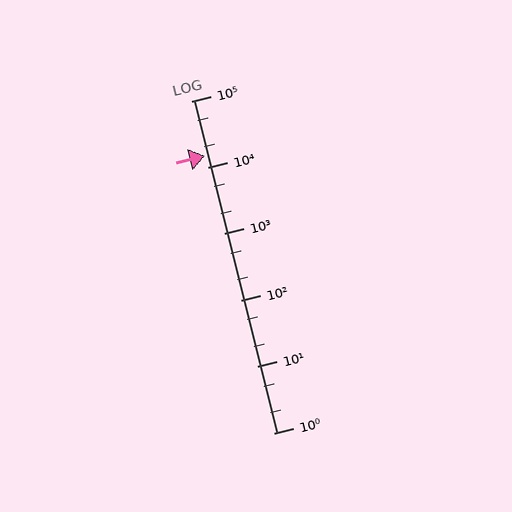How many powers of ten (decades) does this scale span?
The scale spans 5 decades, from 1 to 100000.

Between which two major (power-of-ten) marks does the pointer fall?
The pointer is between 10000 and 100000.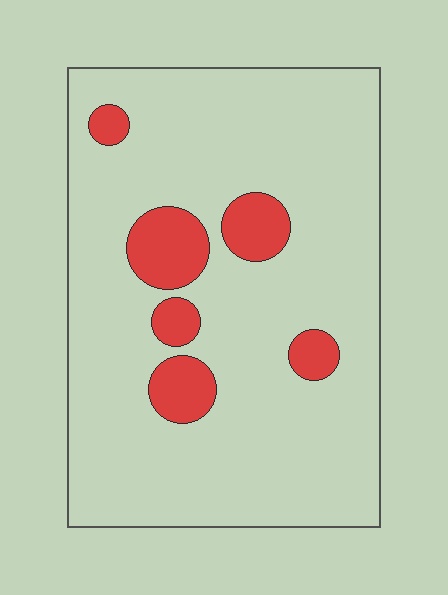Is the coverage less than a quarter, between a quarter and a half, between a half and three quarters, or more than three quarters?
Less than a quarter.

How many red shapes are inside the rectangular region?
6.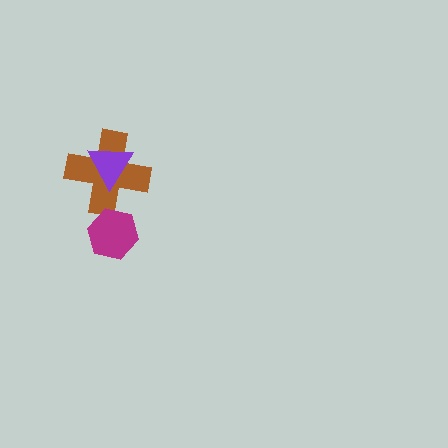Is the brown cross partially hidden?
Yes, it is partially covered by another shape.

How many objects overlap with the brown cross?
2 objects overlap with the brown cross.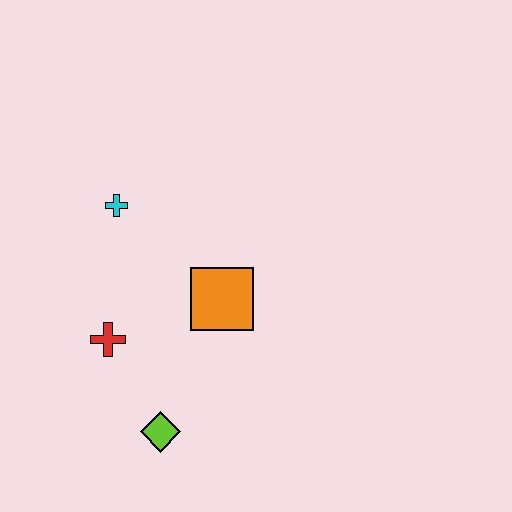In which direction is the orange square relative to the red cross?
The orange square is to the right of the red cross.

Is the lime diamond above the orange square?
No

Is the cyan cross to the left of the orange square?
Yes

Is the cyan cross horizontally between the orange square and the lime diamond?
No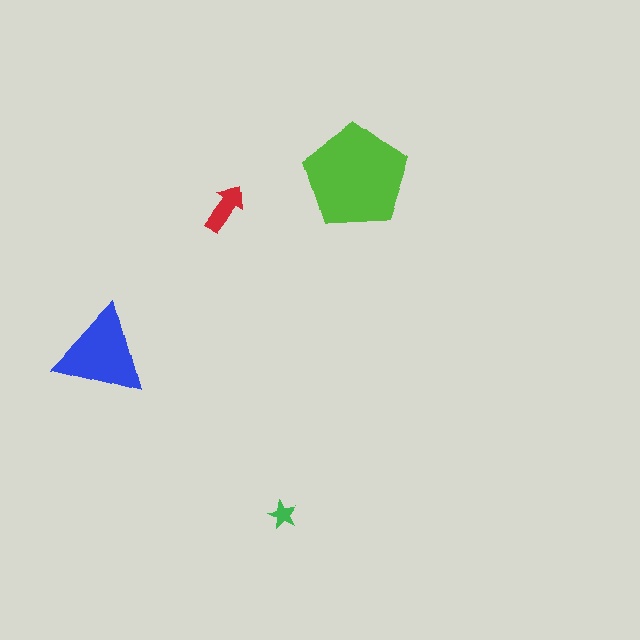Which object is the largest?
The lime pentagon.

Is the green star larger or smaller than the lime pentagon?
Smaller.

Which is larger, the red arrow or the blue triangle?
The blue triangle.